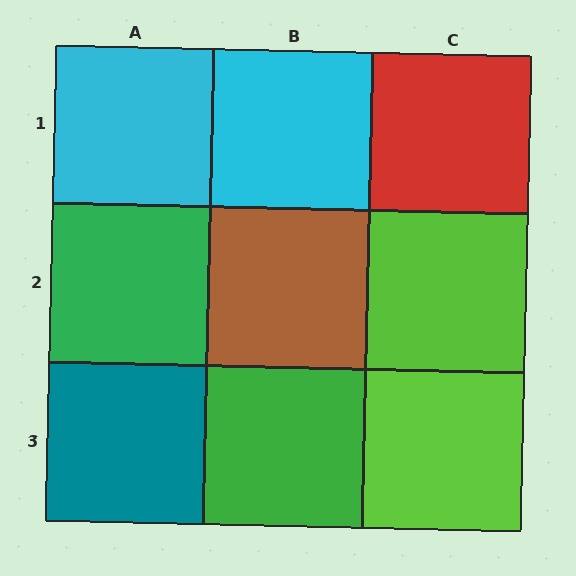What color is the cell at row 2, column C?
Lime.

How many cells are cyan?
2 cells are cyan.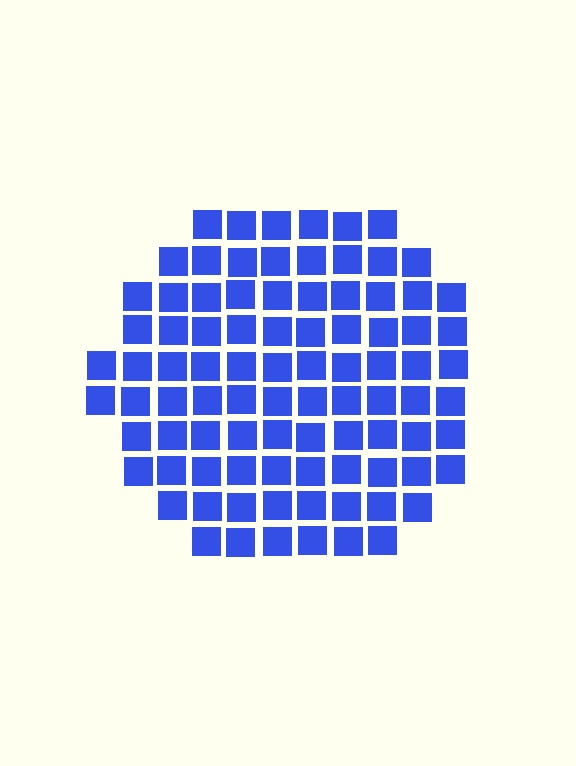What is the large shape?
The large shape is a circle.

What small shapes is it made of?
It is made of small squares.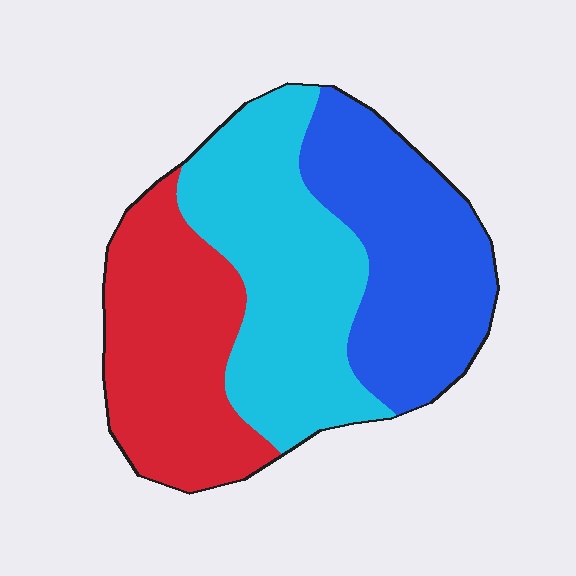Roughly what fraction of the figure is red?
Red covers 31% of the figure.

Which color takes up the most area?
Cyan, at roughly 35%.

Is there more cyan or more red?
Cyan.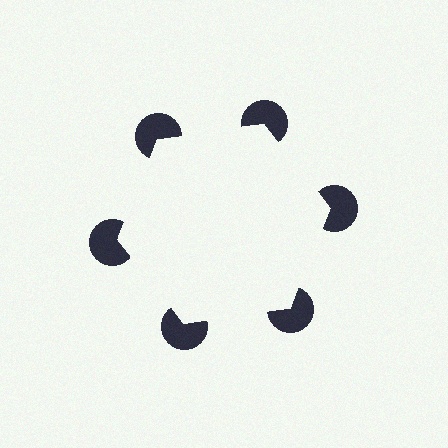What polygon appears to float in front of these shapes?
An illusory hexagon — its edges are inferred from the aligned wedge cuts in the pac-man discs, not physically drawn.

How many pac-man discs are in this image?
There are 6 — one at each vertex of the illusory hexagon.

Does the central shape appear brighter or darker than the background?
It typically appears slightly brighter than the background, even though no actual brightness change is drawn.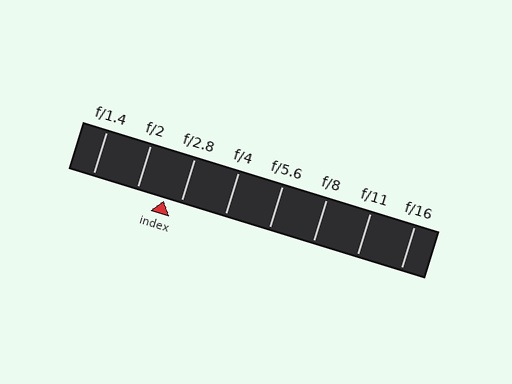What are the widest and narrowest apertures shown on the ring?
The widest aperture shown is f/1.4 and the narrowest is f/16.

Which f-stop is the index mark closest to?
The index mark is closest to f/2.8.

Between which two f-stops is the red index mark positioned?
The index mark is between f/2 and f/2.8.